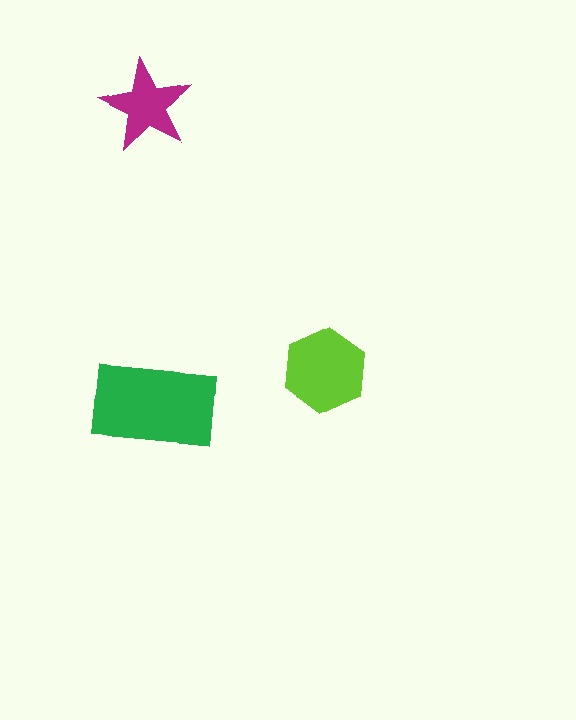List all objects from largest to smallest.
The green rectangle, the lime hexagon, the magenta star.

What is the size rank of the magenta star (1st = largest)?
3rd.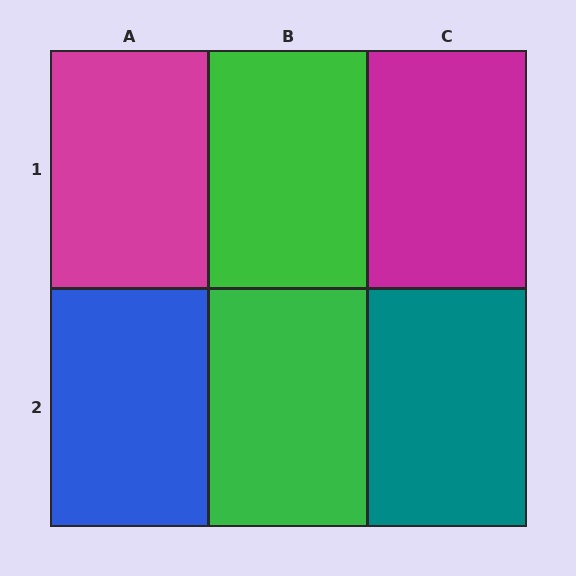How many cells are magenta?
2 cells are magenta.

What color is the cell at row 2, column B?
Green.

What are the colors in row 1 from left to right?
Magenta, green, magenta.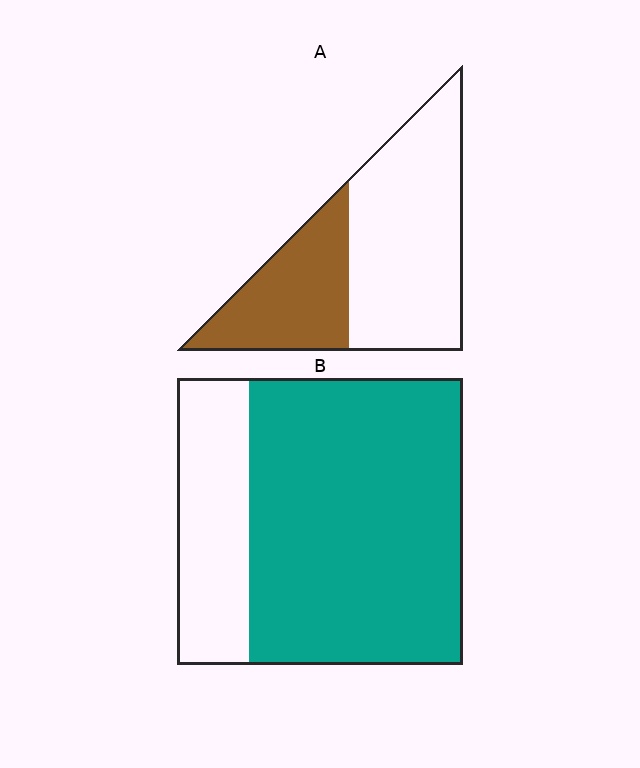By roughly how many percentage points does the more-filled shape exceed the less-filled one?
By roughly 40 percentage points (B over A).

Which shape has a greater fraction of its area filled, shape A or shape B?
Shape B.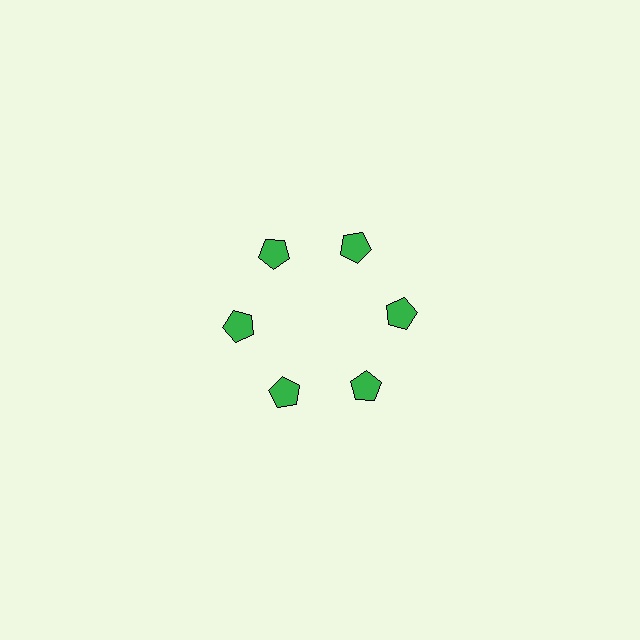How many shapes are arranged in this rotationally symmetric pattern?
There are 6 shapes, arranged in 6 groups of 1.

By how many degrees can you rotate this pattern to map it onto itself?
The pattern maps onto itself every 60 degrees of rotation.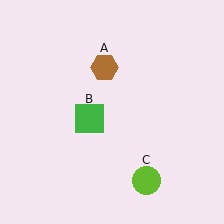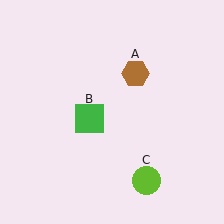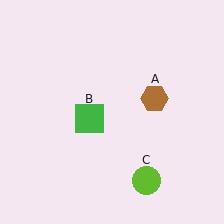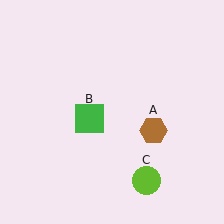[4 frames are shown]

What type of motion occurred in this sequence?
The brown hexagon (object A) rotated clockwise around the center of the scene.